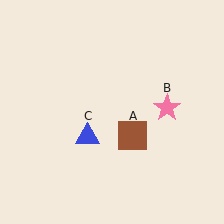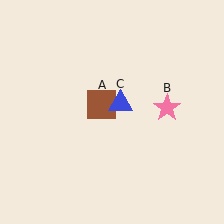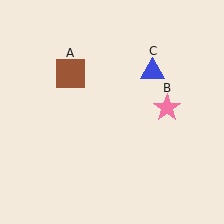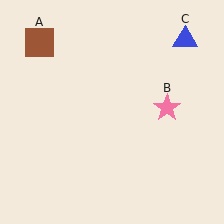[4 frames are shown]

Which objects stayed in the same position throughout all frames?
Pink star (object B) remained stationary.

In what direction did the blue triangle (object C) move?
The blue triangle (object C) moved up and to the right.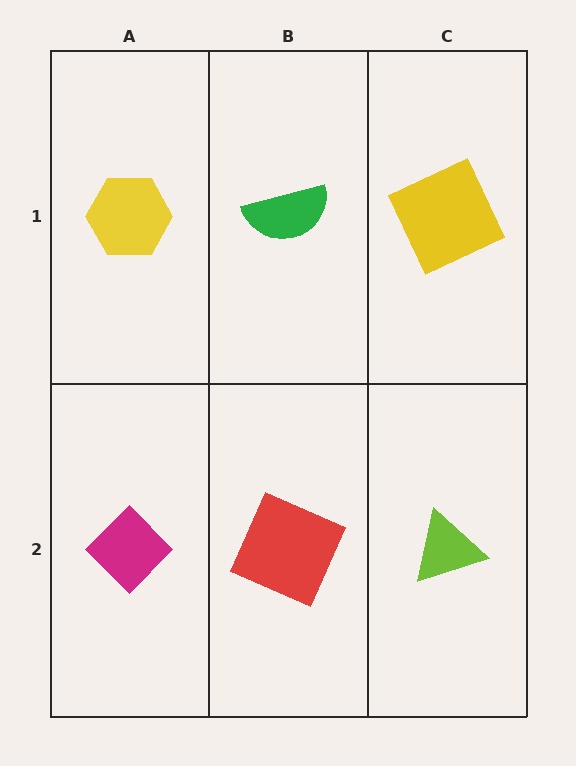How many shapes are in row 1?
3 shapes.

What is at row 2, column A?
A magenta diamond.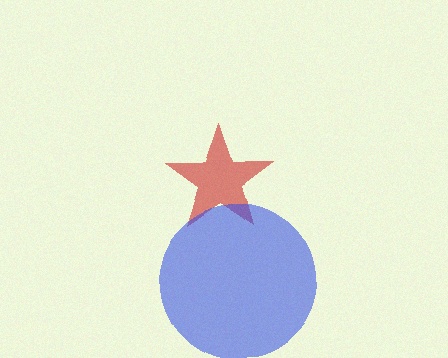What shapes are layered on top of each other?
The layered shapes are: a red star, a blue circle.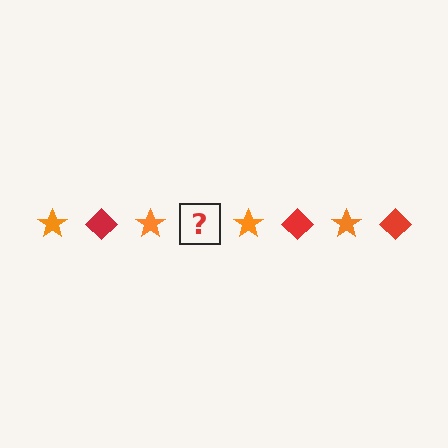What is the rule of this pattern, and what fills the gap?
The rule is that the pattern alternates between orange star and red diamond. The gap should be filled with a red diamond.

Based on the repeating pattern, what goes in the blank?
The blank should be a red diamond.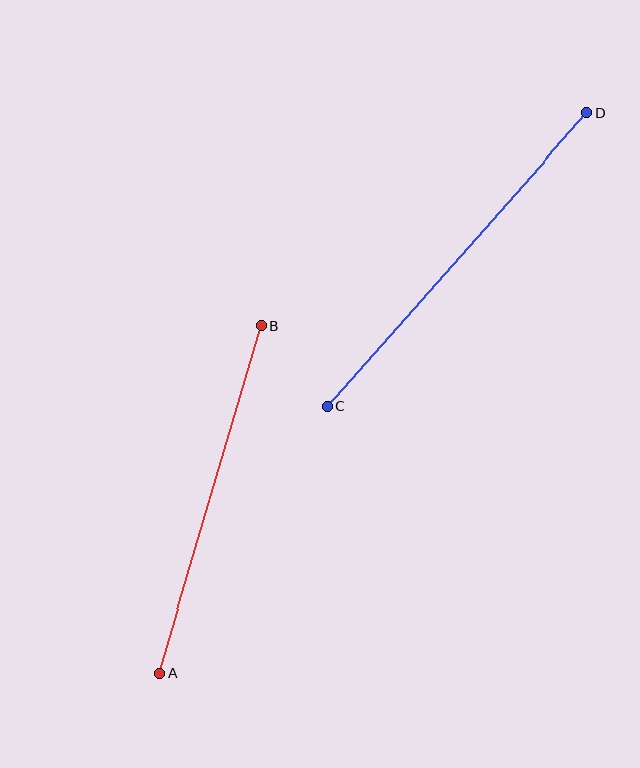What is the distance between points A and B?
The distance is approximately 363 pixels.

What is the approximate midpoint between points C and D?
The midpoint is at approximately (457, 260) pixels.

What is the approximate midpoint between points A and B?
The midpoint is at approximately (210, 500) pixels.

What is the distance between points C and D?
The distance is approximately 392 pixels.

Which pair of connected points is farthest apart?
Points C and D are farthest apart.